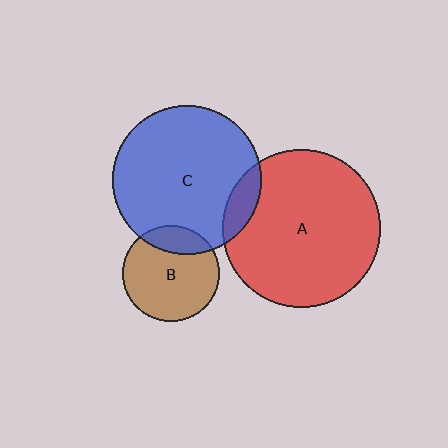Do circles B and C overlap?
Yes.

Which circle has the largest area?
Circle A (red).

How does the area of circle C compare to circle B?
Approximately 2.4 times.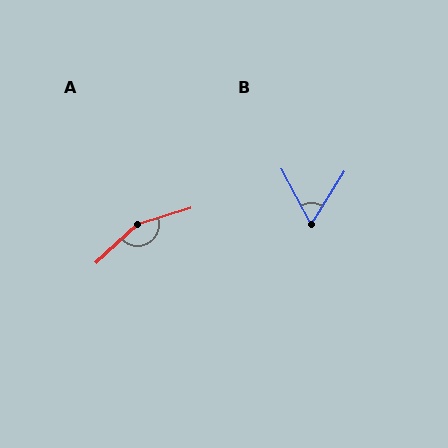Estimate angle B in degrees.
Approximately 60 degrees.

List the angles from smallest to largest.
B (60°), A (154°).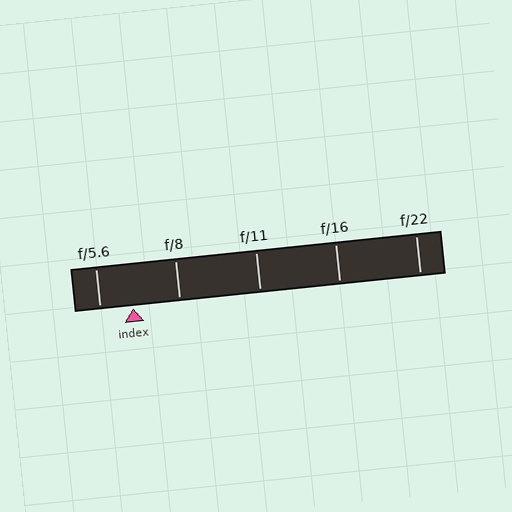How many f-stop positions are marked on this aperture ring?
There are 5 f-stop positions marked.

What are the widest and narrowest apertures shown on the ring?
The widest aperture shown is f/5.6 and the narrowest is f/22.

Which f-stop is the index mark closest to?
The index mark is closest to f/5.6.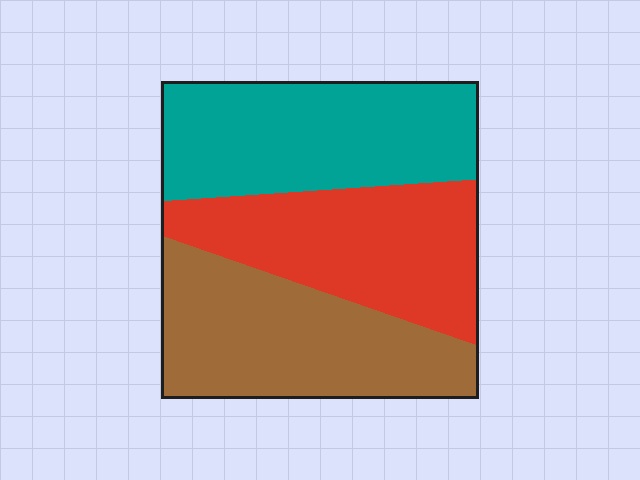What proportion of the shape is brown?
Brown covers roughly 35% of the shape.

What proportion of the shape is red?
Red covers 32% of the shape.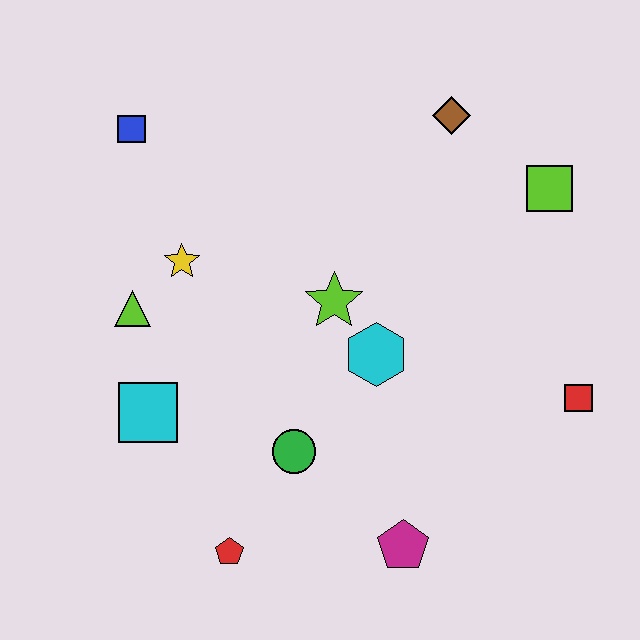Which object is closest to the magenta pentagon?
The green circle is closest to the magenta pentagon.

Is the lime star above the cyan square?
Yes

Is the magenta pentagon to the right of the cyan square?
Yes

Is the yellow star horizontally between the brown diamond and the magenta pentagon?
No